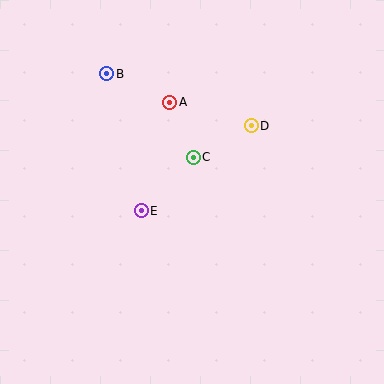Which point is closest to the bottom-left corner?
Point E is closest to the bottom-left corner.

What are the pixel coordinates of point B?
Point B is at (107, 74).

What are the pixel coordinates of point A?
Point A is at (170, 102).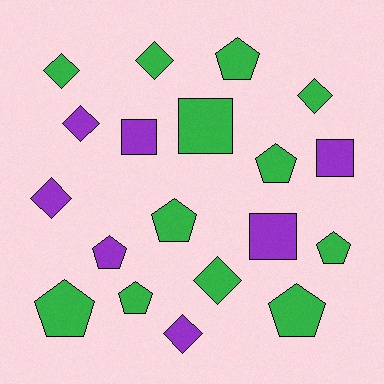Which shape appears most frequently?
Pentagon, with 8 objects.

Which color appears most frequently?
Green, with 12 objects.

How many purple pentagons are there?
There is 1 purple pentagon.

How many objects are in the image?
There are 19 objects.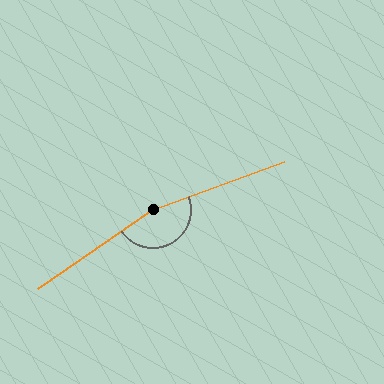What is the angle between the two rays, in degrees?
Approximately 166 degrees.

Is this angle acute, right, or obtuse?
It is obtuse.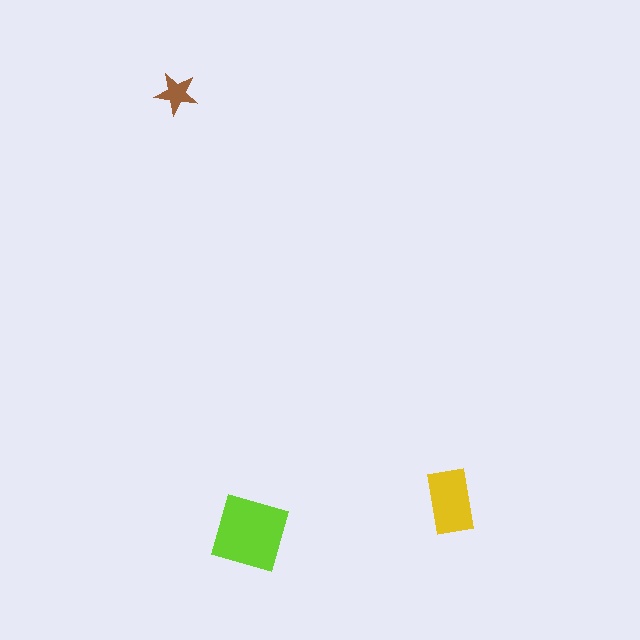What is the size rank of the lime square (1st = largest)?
1st.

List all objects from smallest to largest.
The brown star, the yellow rectangle, the lime square.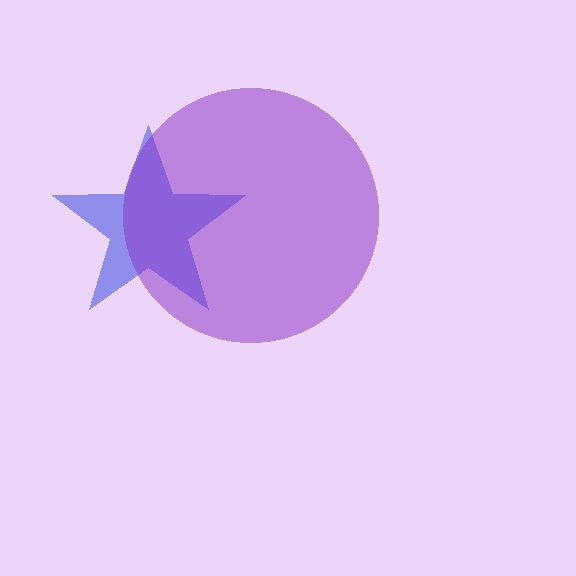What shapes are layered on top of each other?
The layered shapes are: a blue star, a purple circle.